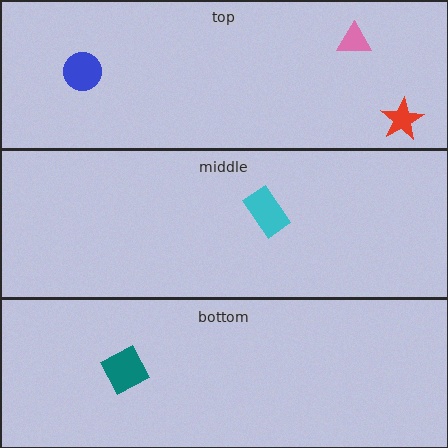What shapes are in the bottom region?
The teal square.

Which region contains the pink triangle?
The top region.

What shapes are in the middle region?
The cyan rectangle.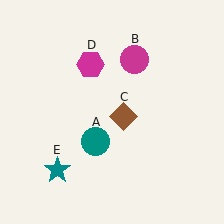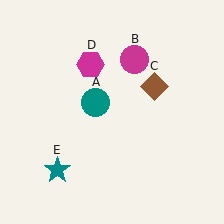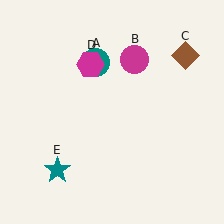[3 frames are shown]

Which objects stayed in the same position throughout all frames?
Magenta circle (object B) and magenta hexagon (object D) and teal star (object E) remained stationary.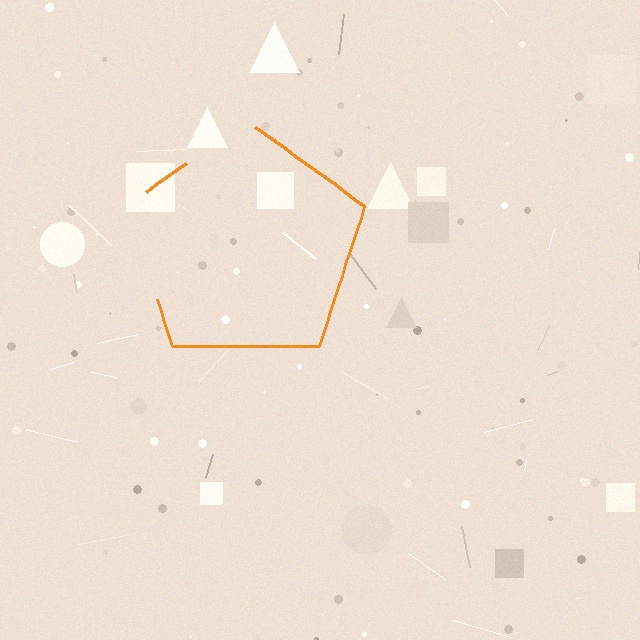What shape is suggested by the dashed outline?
The dashed outline suggests a pentagon.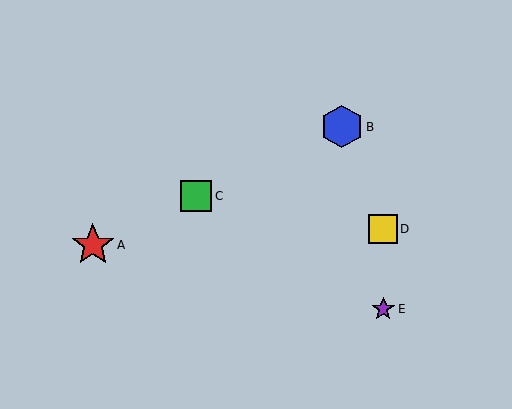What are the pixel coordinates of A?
Object A is at (93, 245).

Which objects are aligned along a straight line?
Objects A, B, C are aligned along a straight line.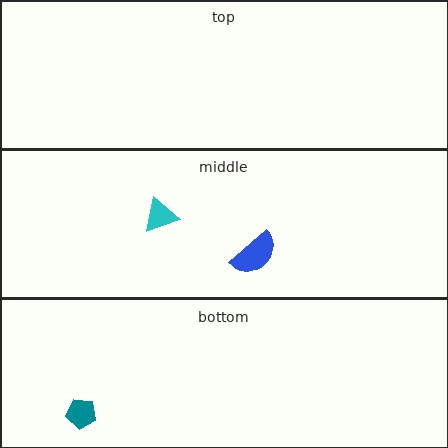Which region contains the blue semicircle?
The middle region.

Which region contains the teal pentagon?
The bottom region.